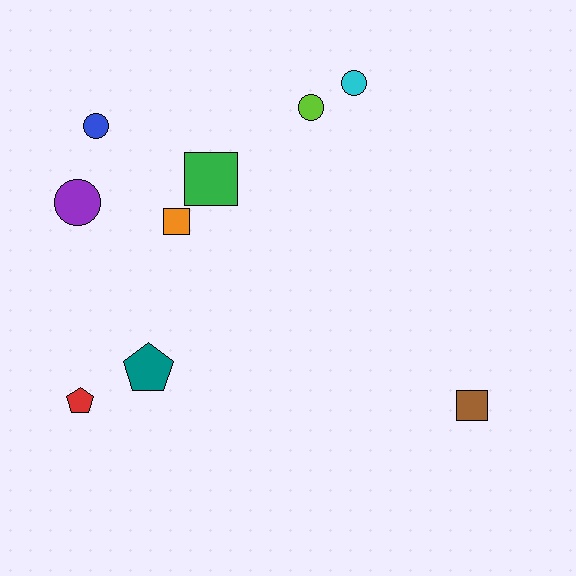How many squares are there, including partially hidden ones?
There are 3 squares.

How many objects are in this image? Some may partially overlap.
There are 9 objects.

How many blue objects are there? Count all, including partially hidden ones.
There is 1 blue object.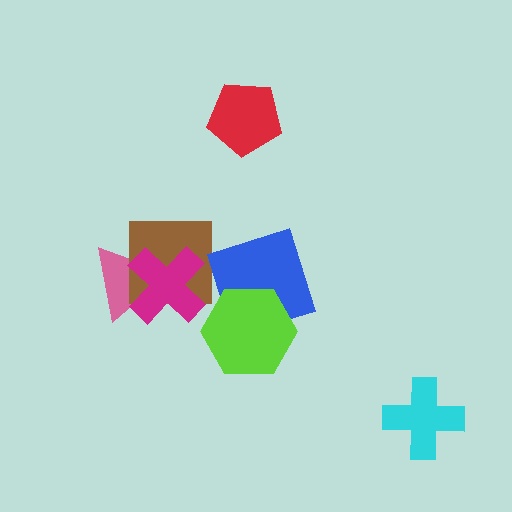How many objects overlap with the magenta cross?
2 objects overlap with the magenta cross.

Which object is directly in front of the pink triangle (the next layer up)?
The brown square is directly in front of the pink triangle.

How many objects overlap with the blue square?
1 object overlaps with the blue square.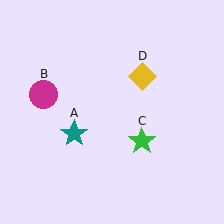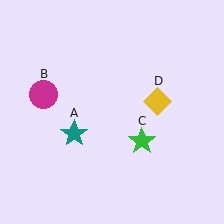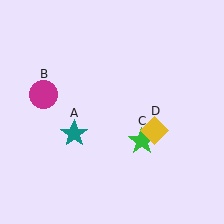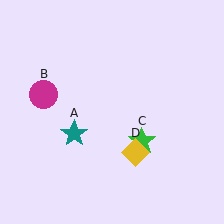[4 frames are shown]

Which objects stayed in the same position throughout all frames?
Teal star (object A) and magenta circle (object B) and green star (object C) remained stationary.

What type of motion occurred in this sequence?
The yellow diamond (object D) rotated clockwise around the center of the scene.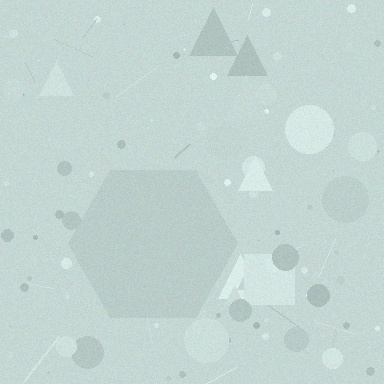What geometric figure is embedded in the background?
A hexagon is embedded in the background.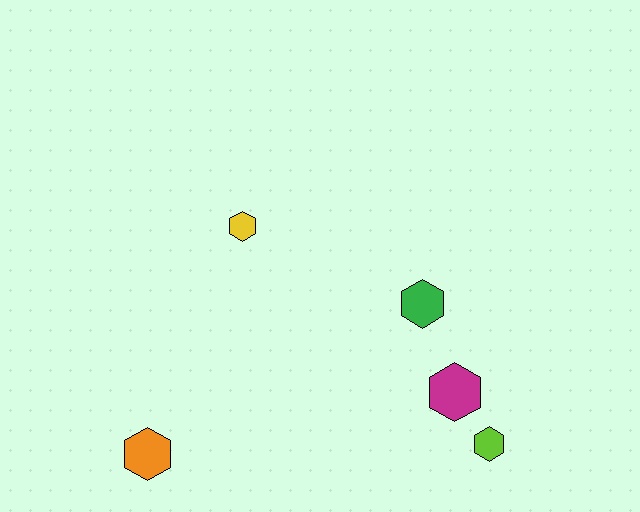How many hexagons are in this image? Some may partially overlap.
There are 5 hexagons.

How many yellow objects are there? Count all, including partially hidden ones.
There is 1 yellow object.